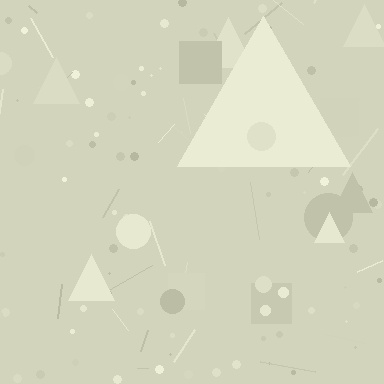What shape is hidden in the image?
A triangle is hidden in the image.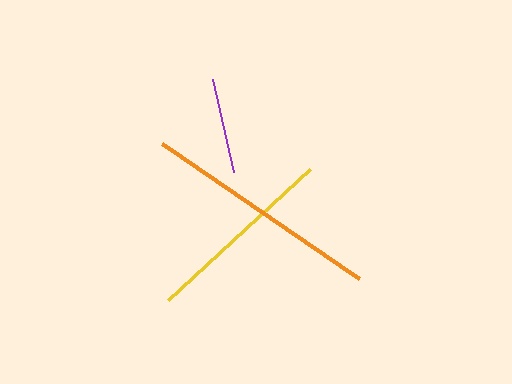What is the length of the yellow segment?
The yellow segment is approximately 193 pixels long.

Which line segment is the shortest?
The purple line is the shortest at approximately 96 pixels.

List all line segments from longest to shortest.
From longest to shortest: orange, yellow, purple.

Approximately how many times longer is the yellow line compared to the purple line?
The yellow line is approximately 2.0 times the length of the purple line.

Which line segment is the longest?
The orange line is the longest at approximately 238 pixels.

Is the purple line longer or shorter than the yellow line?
The yellow line is longer than the purple line.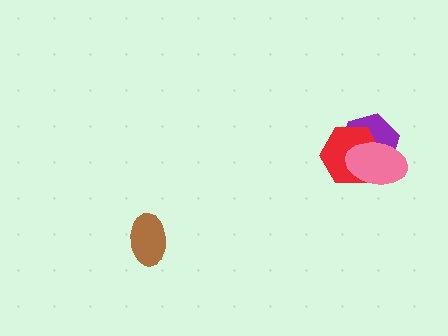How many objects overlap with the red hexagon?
2 objects overlap with the red hexagon.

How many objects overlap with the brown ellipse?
0 objects overlap with the brown ellipse.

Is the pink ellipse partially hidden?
No, no other shape covers it.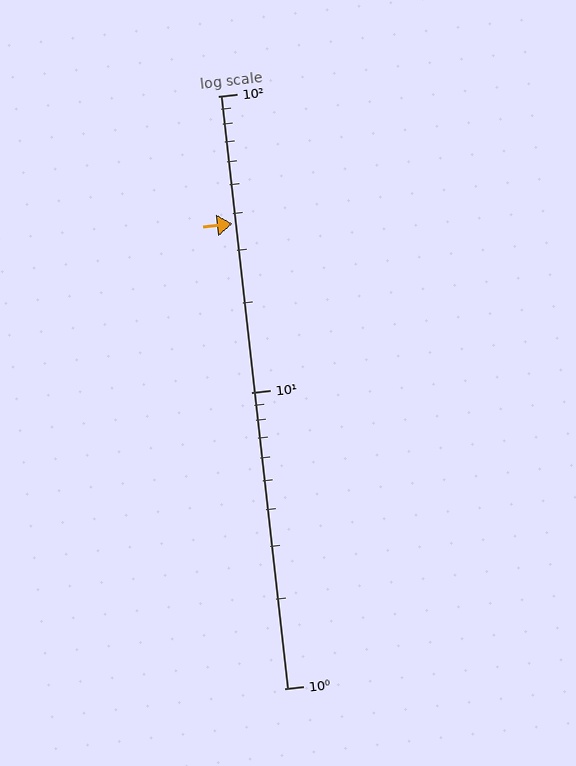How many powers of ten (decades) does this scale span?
The scale spans 2 decades, from 1 to 100.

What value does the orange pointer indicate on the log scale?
The pointer indicates approximately 37.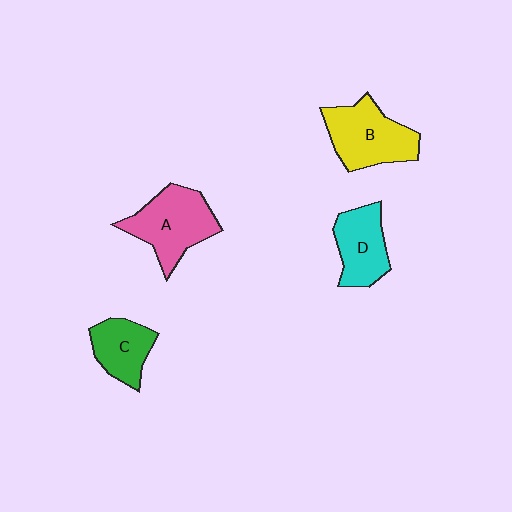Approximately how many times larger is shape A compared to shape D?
Approximately 1.3 times.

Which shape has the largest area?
Shape A (pink).